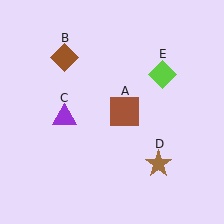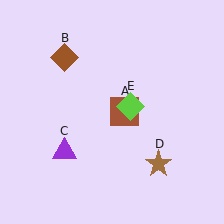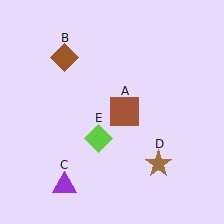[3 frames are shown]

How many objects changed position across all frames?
2 objects changed position: purple triangle (object C), lime diamond (object E).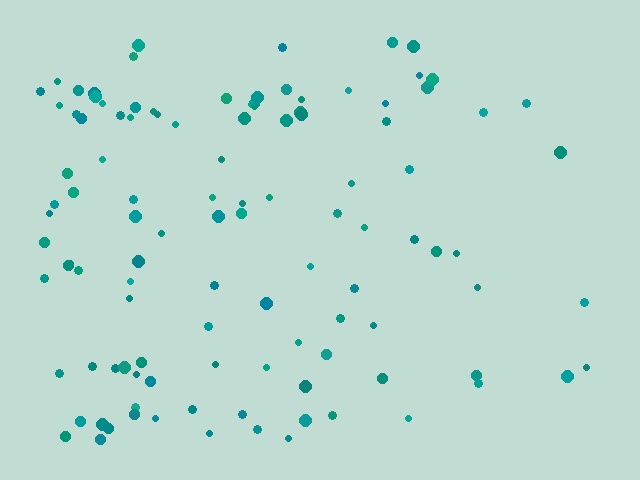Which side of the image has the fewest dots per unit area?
The right.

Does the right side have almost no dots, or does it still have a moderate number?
Still a moderate number, just noticeably fewer than the left.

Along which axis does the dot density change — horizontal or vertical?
Horizontal.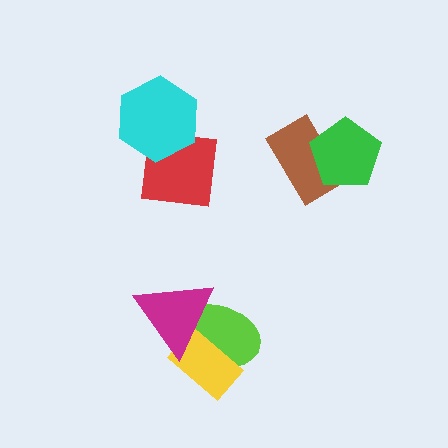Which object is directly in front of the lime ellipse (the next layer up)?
The yellow rectangle is directly in front of the lime ellipse.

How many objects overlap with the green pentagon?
1 object overlaps with the green pentagon.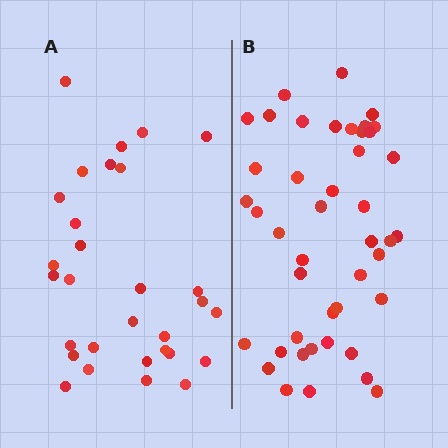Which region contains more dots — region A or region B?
Region B (the right region) has more dots.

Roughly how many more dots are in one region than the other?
Region B has approximately 15 more dots than region A.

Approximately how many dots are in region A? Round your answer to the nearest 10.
About 30 dots.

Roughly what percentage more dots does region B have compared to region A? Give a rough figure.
About 45% more.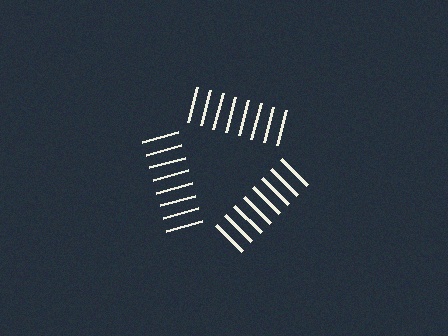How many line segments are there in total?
24 — 8 along each of the 3 edges.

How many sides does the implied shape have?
3 sides — the line-ends trace a triangle.